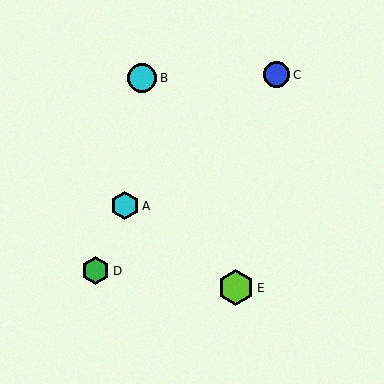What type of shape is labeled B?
Shape B is a cyan circle.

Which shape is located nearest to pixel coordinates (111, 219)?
The cyan hexagon (labeled A) at (125, 206) is nearest to that location.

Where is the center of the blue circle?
The center of the blue circle is at (277, 75).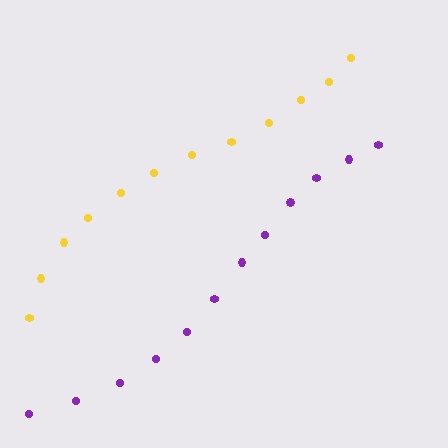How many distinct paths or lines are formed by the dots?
There are 2 distinct paths.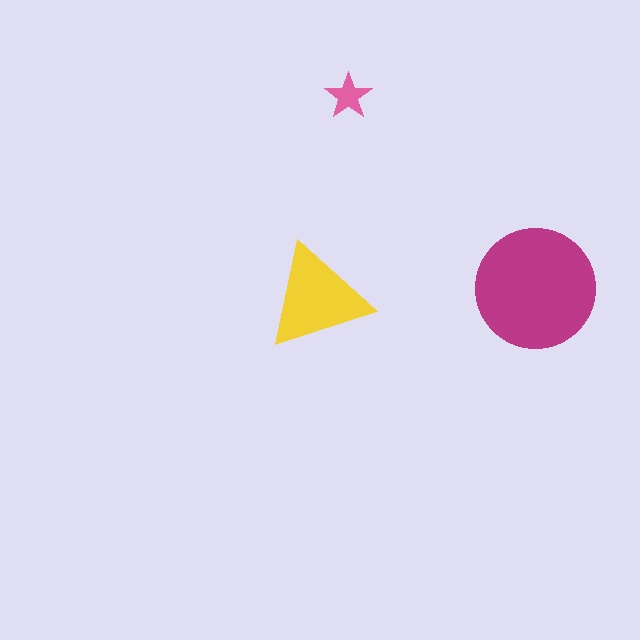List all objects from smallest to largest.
The pink star, the yellow triangle, the magenta circle.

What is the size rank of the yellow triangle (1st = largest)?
2nd.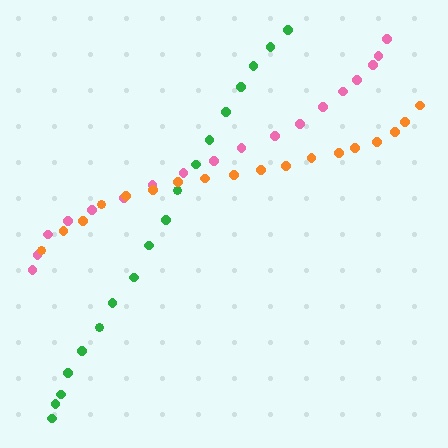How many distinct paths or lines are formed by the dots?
There are 3 distinct paths.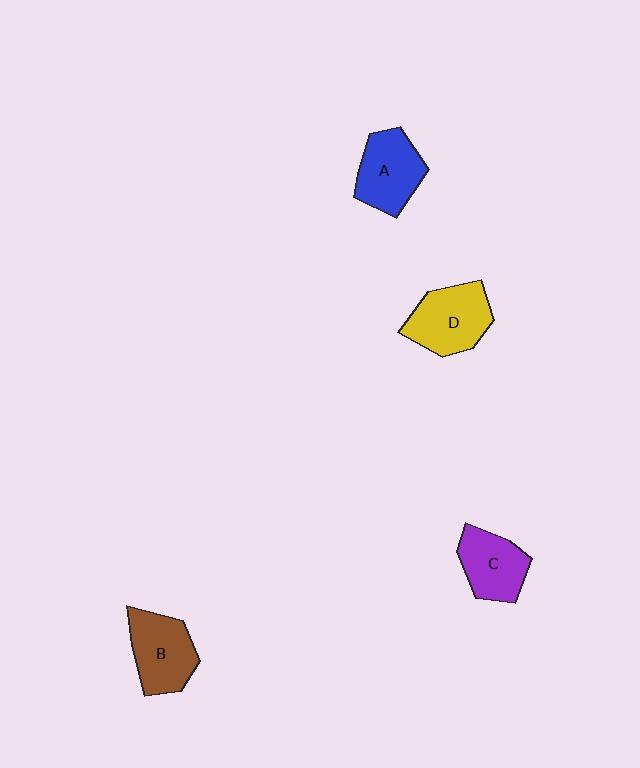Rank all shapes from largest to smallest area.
From largest to smallest: D (yellow), B (brown), A (blue), C (purple).